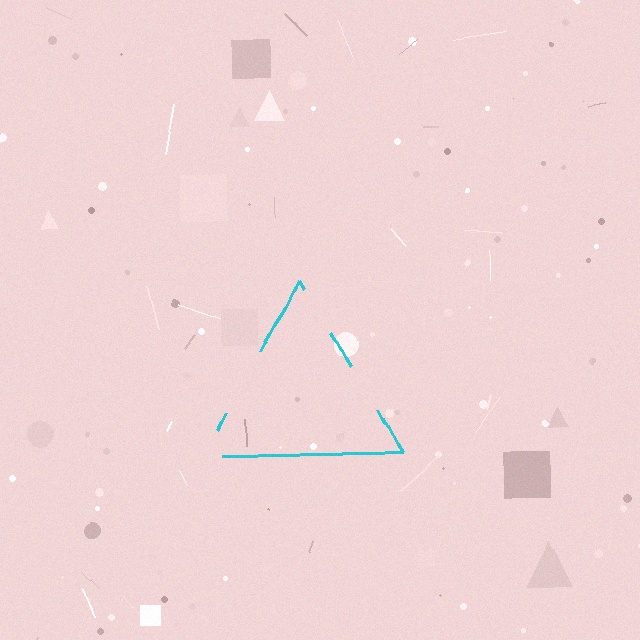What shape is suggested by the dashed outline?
The dashed outline suggests a triangle.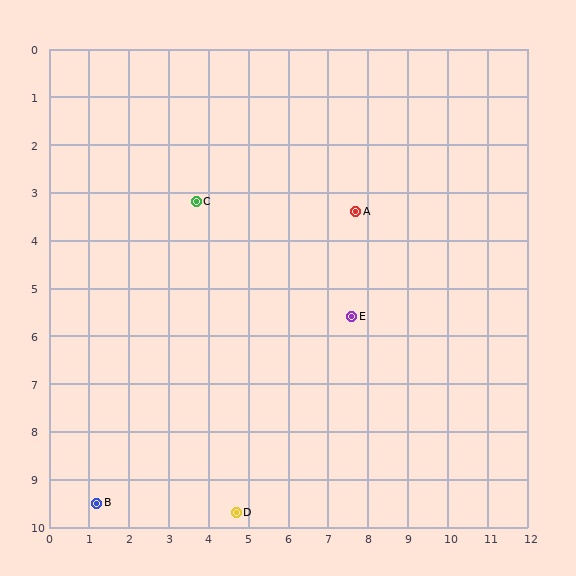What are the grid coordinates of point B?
Point B is at approximately (1.2, 9.5).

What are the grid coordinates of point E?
Point E is at approximately (7.6, 5.6).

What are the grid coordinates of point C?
Point C is at approximately (3.7, 3.2).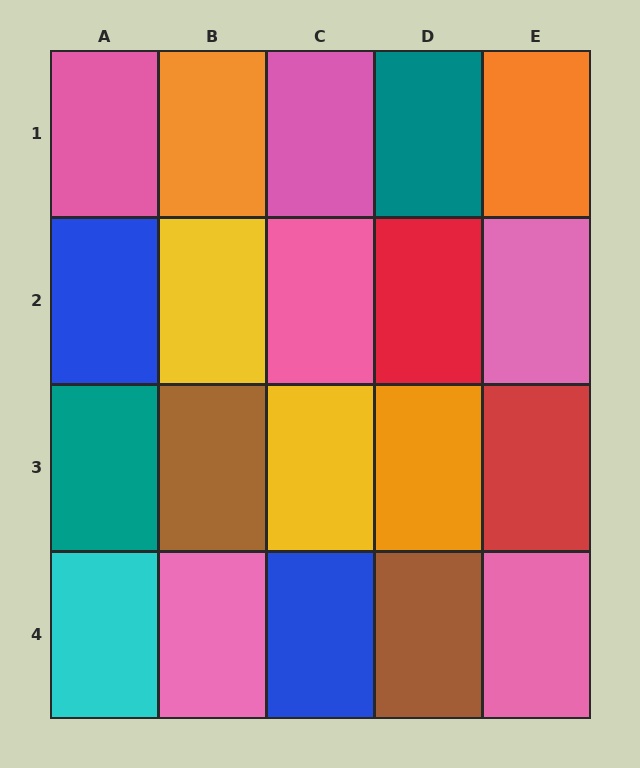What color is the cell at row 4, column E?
Pink.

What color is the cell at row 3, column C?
Yellow.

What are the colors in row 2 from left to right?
Blue, yellow, pink, red, pink.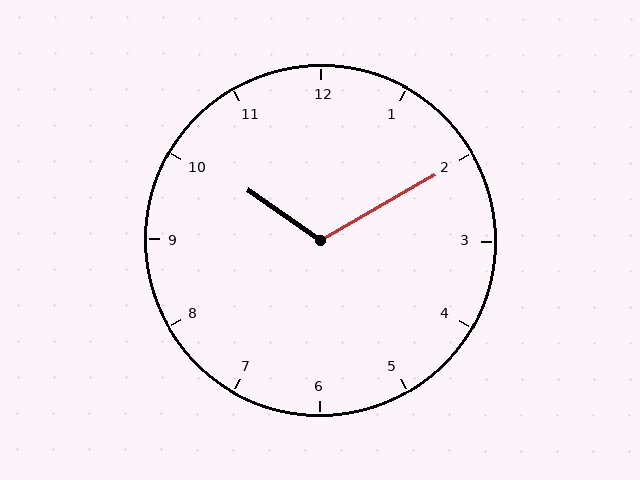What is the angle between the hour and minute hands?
Approximately 115 degrees.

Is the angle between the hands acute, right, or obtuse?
It is obtuse.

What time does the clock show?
10:10.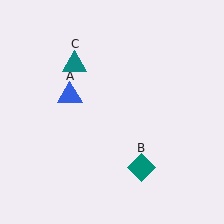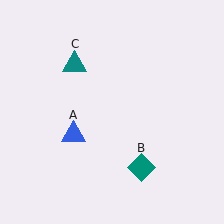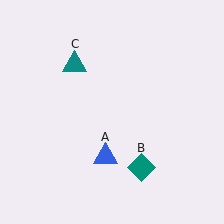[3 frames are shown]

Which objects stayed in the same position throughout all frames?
Teal diamond (object B) and teal triangle (object C) remained stationary.